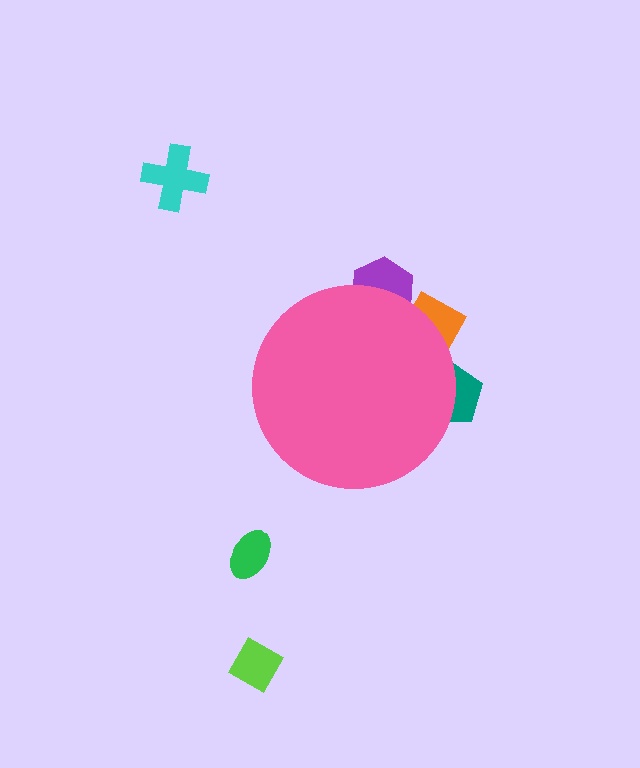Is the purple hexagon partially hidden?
Yes, the purple hexagon is partially hidden behind the pink circle.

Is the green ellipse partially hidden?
No, the green ellipse is fully visible.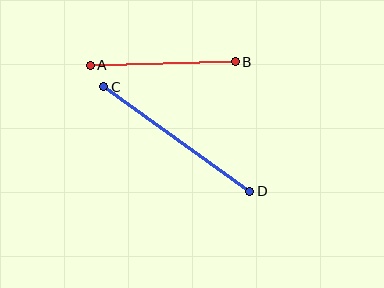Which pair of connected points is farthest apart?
Points C and D are farthest apart.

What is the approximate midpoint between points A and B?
The midpoint is at approximately (163, 63) pixels.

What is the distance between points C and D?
The distance is approximately 179 pixels.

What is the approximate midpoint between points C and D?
The midpoint is at approximately (177, 139) pixels.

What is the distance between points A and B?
The distance is approximately 145 pixels.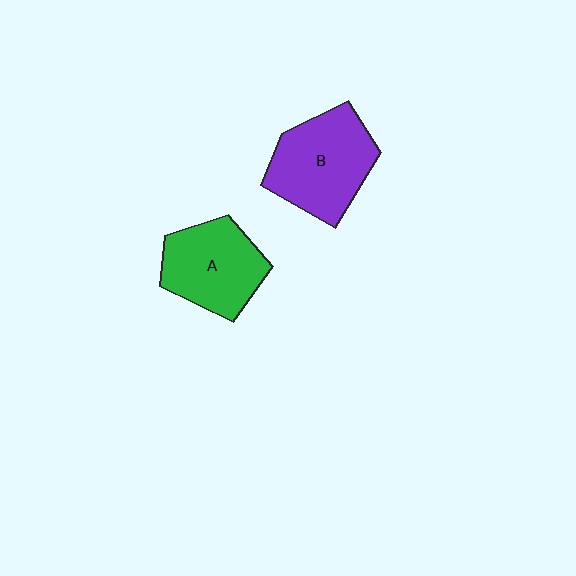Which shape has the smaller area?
Shape A (green).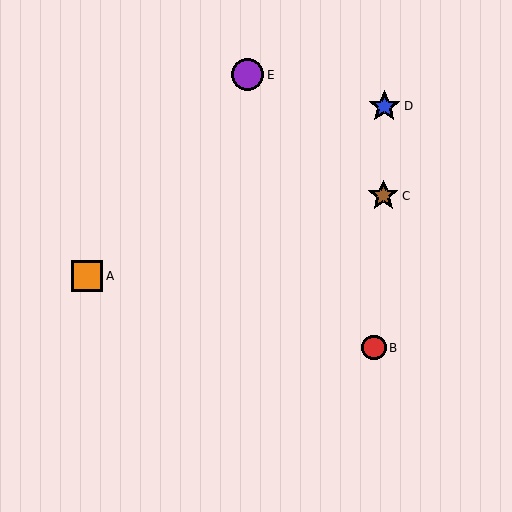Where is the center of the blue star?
The center of the blue star is at (384, 106).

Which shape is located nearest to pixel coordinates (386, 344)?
The red circle (labeled B) at (374, 348) is nearest to that location.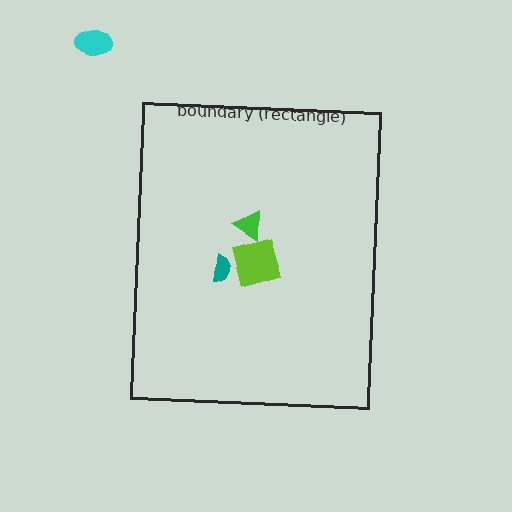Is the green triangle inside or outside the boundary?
Inside.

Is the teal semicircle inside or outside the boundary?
Inside.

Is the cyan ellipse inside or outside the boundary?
Outside.